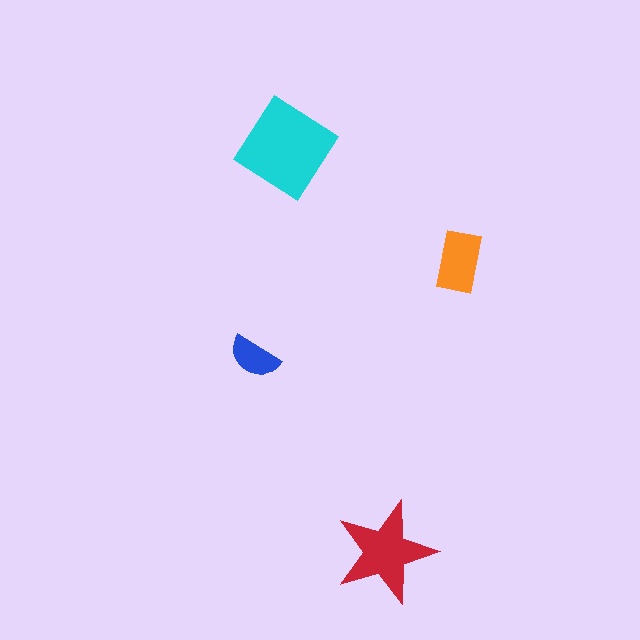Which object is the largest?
The cyan diamond.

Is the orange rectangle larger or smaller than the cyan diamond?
Smaller.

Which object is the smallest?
The blue semicircle.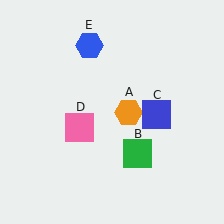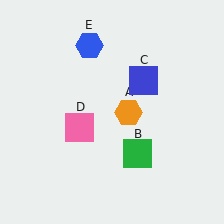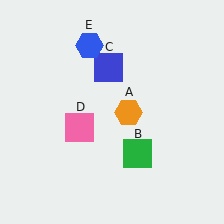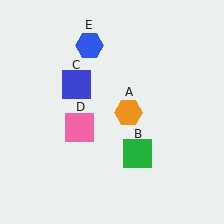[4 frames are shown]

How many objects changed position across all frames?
1 object changed position: blue square (object C).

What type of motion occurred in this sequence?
The blue square (object C) rotated counterclockwise around the center of the scene.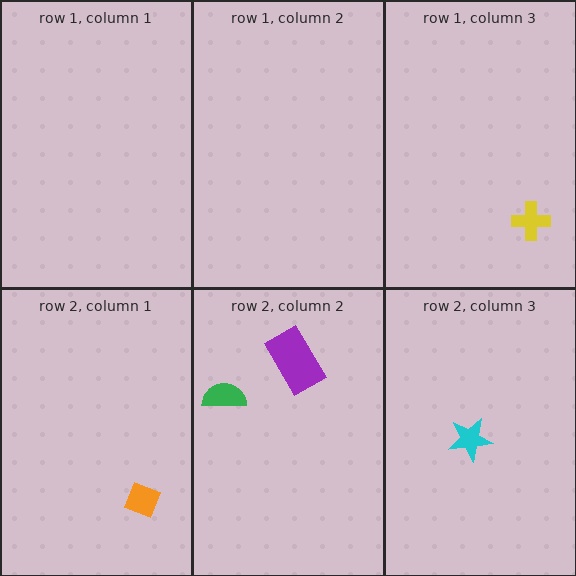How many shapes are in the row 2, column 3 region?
1.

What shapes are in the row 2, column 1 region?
The orange diamond.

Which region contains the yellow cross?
The row 1, column 3 region.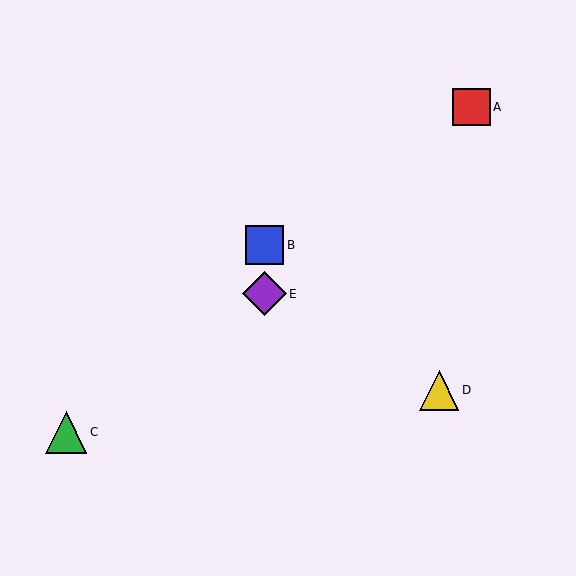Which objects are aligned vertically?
Objects B, E are aligned vertically.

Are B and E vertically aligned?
Yes, both are at x≈265.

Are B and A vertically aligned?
No, B is at x≈265 and A is at x≈471.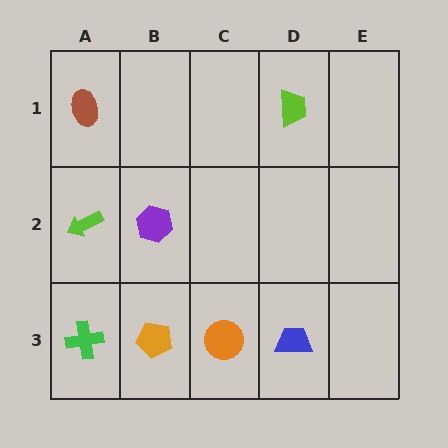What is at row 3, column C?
An orange circle.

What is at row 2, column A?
A lime arrow.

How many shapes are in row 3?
4 shapes.